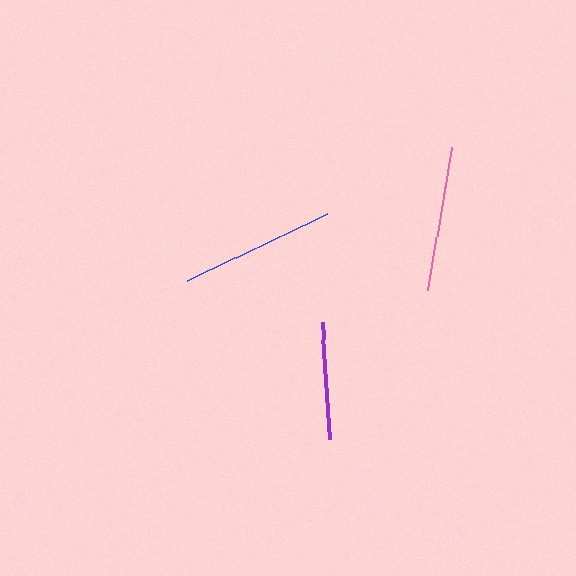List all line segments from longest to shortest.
From longest to shortest: blue, pink, purple.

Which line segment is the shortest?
The purple line is the shortest at approximately 117 pixels.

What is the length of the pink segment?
The pink segment is approximately 145 pixels long.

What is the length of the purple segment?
The purple segment is approximately 117 pixels long.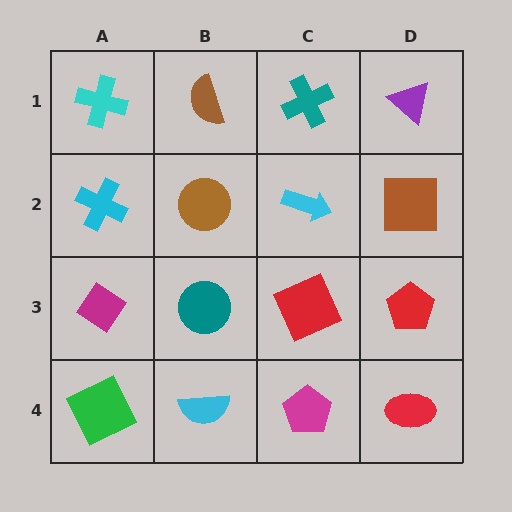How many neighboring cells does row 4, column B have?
3.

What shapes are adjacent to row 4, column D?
A red pentagon (row 3, column D), a magenta pentagon (row 4, column C).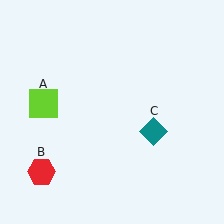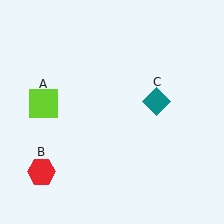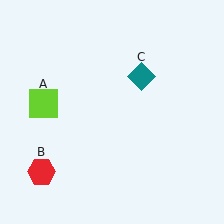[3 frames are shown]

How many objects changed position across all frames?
1 object changed position: teal diamond (object C).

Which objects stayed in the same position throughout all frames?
Lime square (object A) and red hexagon (object B) remained stationary.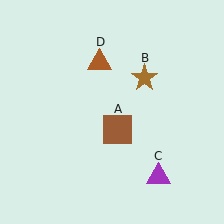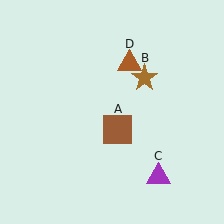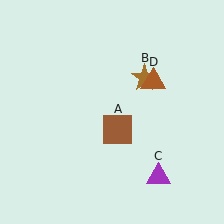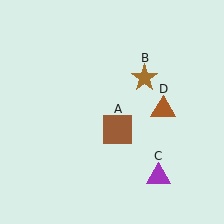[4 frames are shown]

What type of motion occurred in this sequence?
The brown triangle (object D) rotated clockwise around the center of the scene.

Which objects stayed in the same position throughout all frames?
Brown square (object A) and brown star (object B) and purple triangle (object C) remained stationary.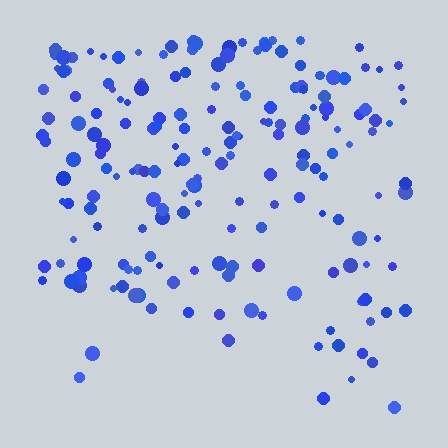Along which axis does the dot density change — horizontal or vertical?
Vertical.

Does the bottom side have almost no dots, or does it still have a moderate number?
Still a moderate number, just noticeably fewer than the top.